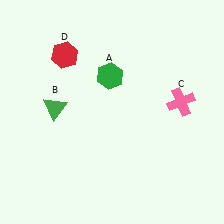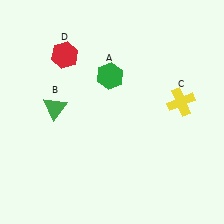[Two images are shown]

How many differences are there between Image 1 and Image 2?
There is 1 difference between the two images.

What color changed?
The cross (C) changed from pink in Image 1 to yellow in Image 2.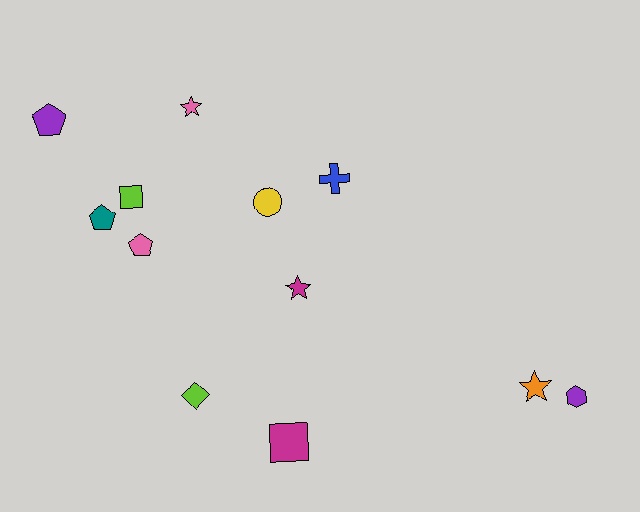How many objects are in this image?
There are 12 objects.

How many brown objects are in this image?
There are no brown objects.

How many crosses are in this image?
There is 1 cross.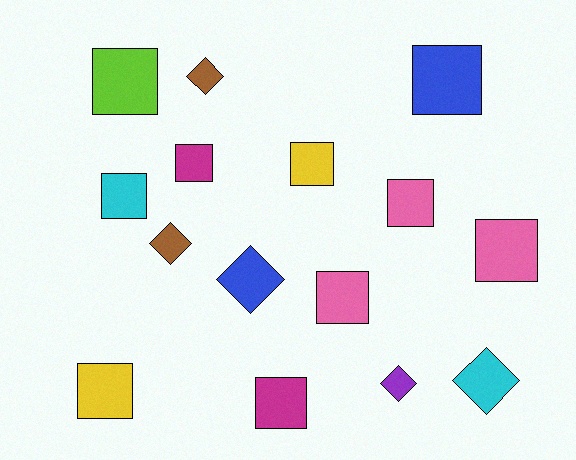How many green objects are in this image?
There are no green objects.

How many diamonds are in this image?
There are 5 diamonds.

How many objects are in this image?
There are 15 objects.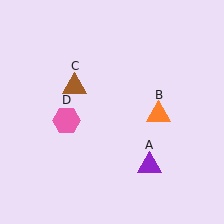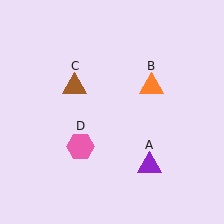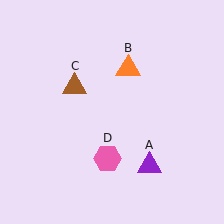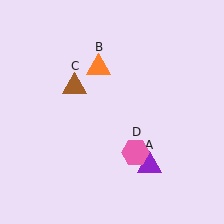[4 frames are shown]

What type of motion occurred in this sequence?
The orange triangle (object B), pink hexagon (object D) rotated counterclockwise around the center of the scene.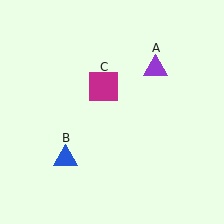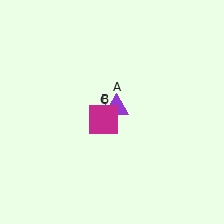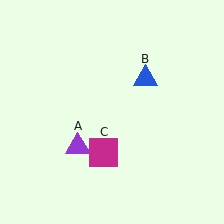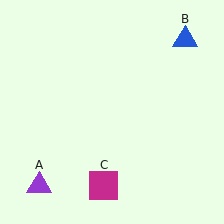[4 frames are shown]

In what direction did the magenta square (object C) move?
The magenta square (object C) moved down.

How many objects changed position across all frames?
3 objects changed position: purple triangle (object A), blue triangle (object B), magenta square (object C).